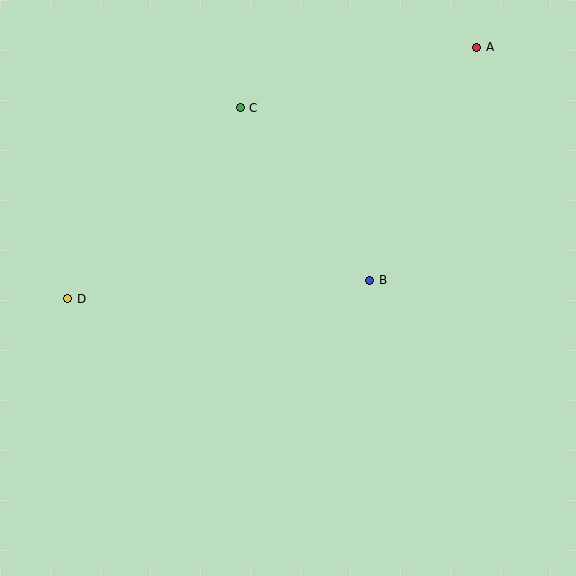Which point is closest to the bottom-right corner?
Point B is closest to the bottom-right corner.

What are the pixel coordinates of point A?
Point A is at (477, 47).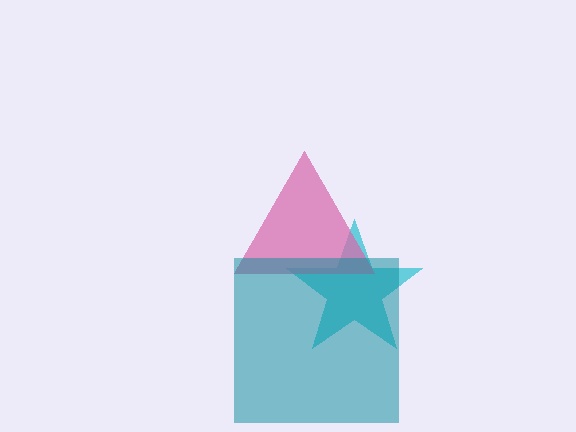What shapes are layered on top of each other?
The layered shapes are: a cyan star, a pink triangle, a teal square.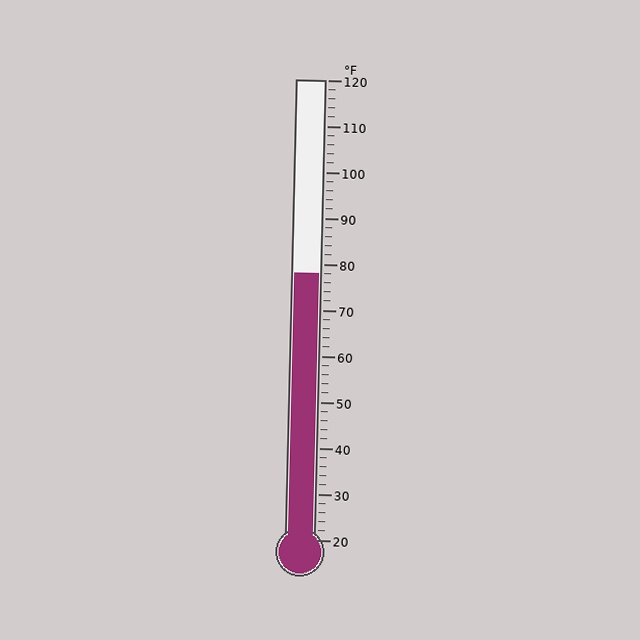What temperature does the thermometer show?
The thermometer shows approximately 78°F.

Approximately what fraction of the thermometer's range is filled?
The thermometer is filled to approximately 60% of its range.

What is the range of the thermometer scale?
The thermometer scale ranges from 20°F to 120°F.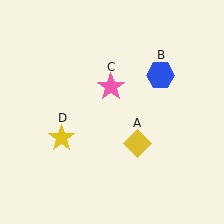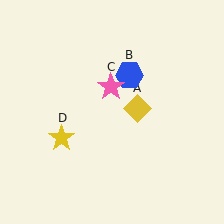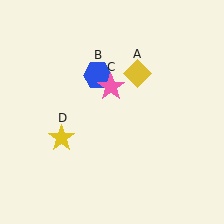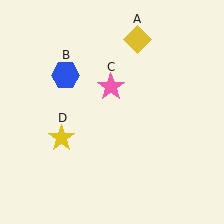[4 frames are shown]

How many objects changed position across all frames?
2 objects changed position: yellow diamond (object A), blue hexagon (object B).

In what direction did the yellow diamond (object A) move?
The yellow diamond (object A) moved up.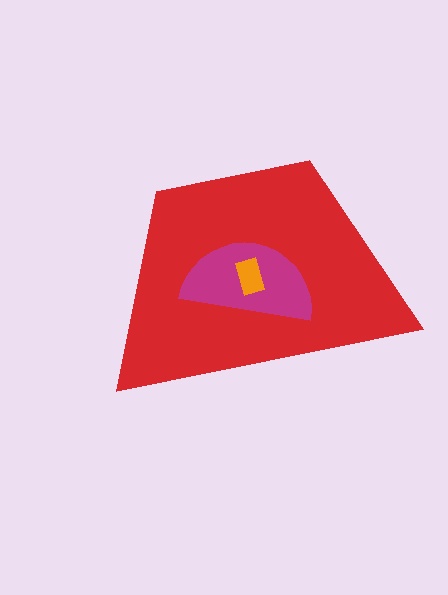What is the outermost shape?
The red trapezoid.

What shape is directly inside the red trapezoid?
The magenta semicircle.